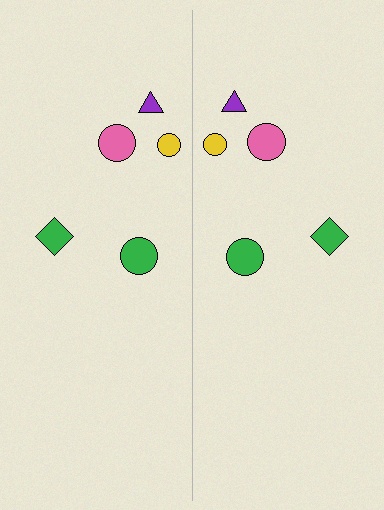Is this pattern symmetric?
Yes, this pattern has bilateral (reflection) symmetry.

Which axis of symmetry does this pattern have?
The pattern has a vertical axis of symmetry running through the center of the image.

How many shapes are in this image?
There are 10 shapes in this image.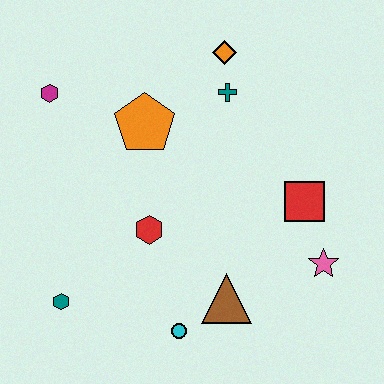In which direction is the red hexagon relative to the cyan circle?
The red hexagon is above the cyan circle.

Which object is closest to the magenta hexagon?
The orange pentagon is closest to the magenta hexagon.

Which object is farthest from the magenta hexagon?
The pink star is farthest from the magenta hexagon.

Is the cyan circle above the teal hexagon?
No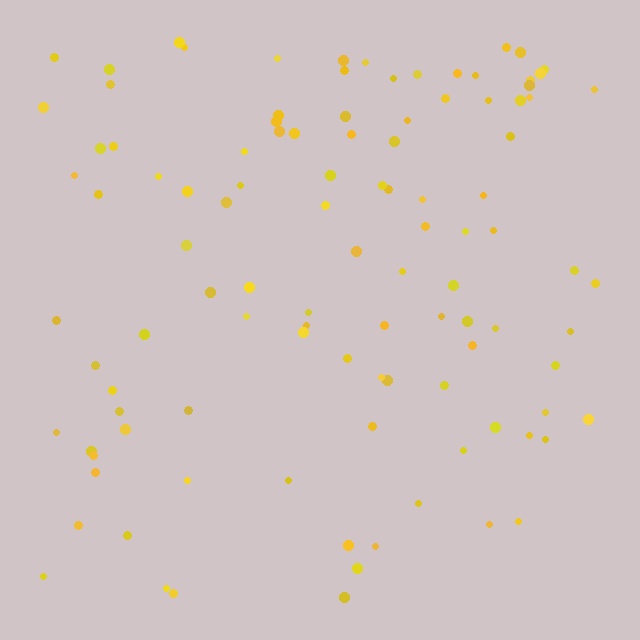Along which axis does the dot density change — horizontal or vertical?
Vertical.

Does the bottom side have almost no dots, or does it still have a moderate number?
Still a moderate number, just noticeably fewer than the top.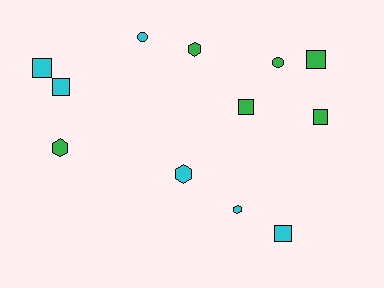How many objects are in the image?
There are 12 objects.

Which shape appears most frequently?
Square, with 6 objects.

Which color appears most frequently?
Green, with 6 objects.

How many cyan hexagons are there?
There are 2 cyan hexagons.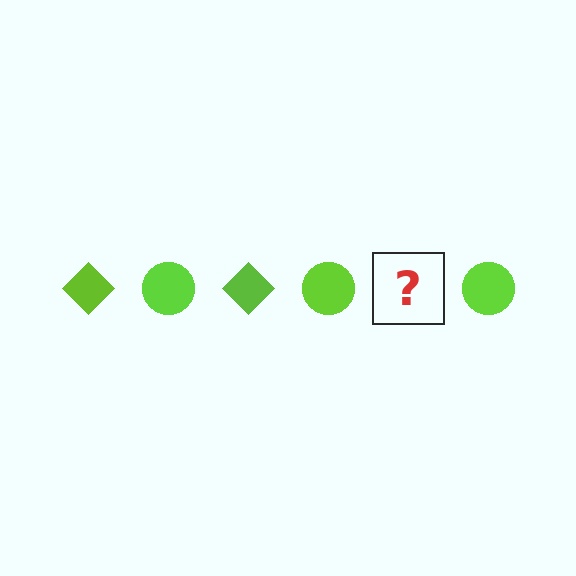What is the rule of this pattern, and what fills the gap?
The rule is that the pattern cycles through diamond, circle shapes in lime. The gap should be filled with a lime diamond.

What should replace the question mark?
The question mark should be replaced with a lime diamond.